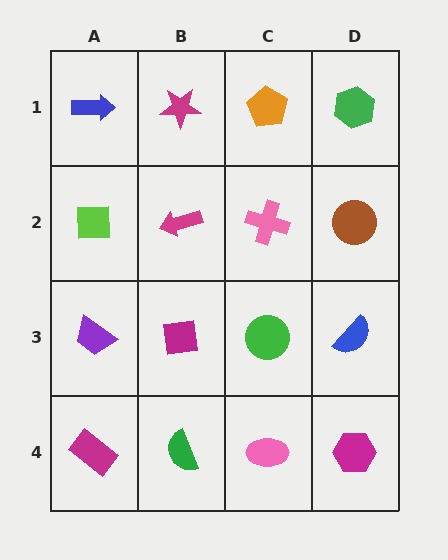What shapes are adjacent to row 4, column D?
A blue semicircle (row 3, column D), a pink ellipse (row 4, column C).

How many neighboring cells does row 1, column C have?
3.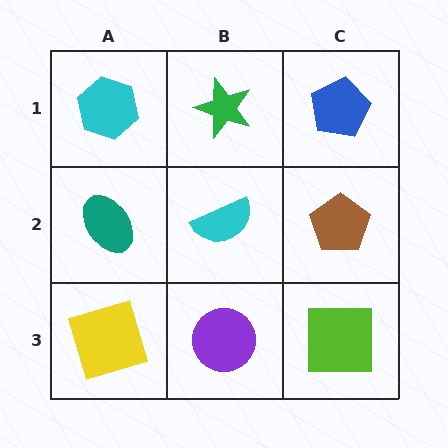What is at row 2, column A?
A teal ellipse.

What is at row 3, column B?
A purple circle.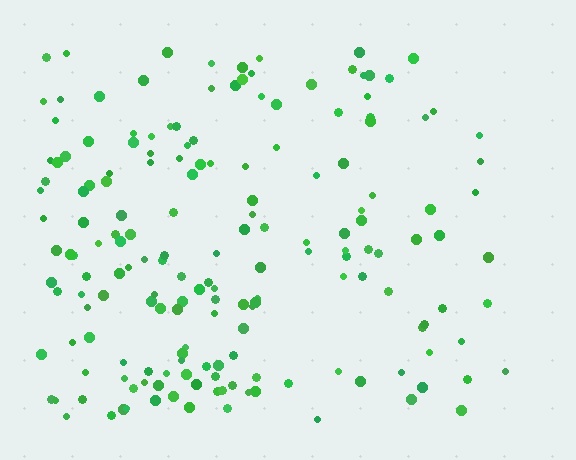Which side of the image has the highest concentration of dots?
The left.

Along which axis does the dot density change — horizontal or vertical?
Horizontal.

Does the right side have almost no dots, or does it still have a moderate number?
Still a moderate number, just noticeably fewer than the left.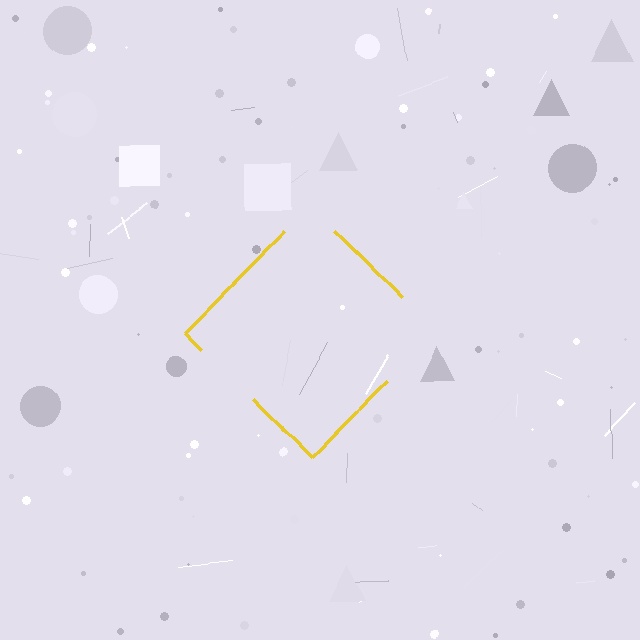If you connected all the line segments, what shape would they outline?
They would outline a diamond.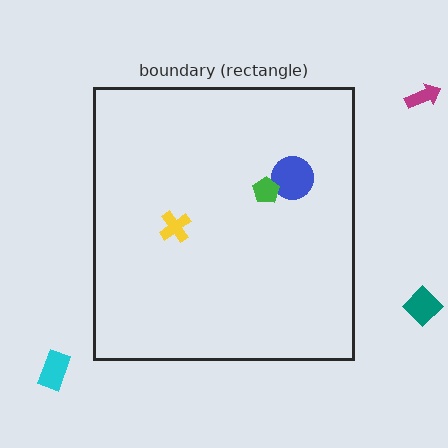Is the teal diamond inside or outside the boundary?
Outside.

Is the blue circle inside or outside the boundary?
Inside.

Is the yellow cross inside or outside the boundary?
Inside.